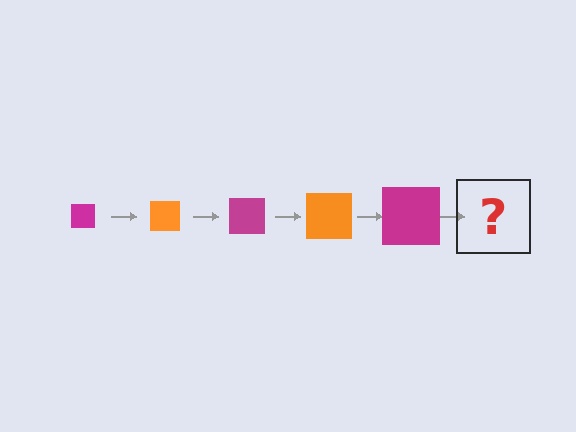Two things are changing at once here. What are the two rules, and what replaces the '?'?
The two rules are that the square grows larger each step and the color cycles through magenta and orange. The '?' should be an orange square, larger than the previous one.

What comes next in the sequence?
The next element should be an orange square, larger than the previous one.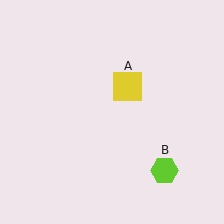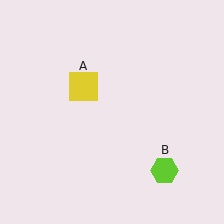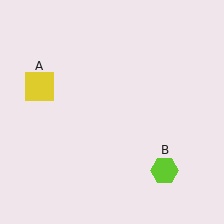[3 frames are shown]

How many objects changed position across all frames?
1 object changed position: yellow square (object A).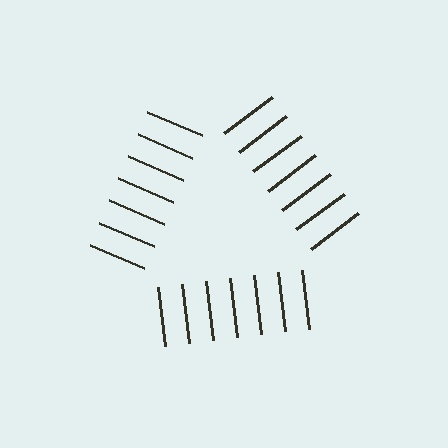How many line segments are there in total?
21 — 7 along each of the 3 edges.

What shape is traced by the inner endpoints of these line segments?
An illusory triangle — the line segments terminate on its edges but no continuous stroke is drawn.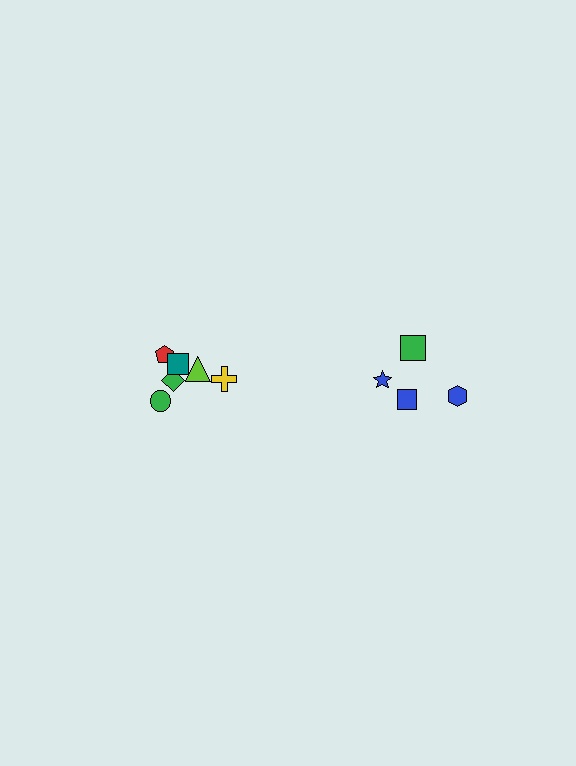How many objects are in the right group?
There are 4 objects.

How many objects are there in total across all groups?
There are 10 objects.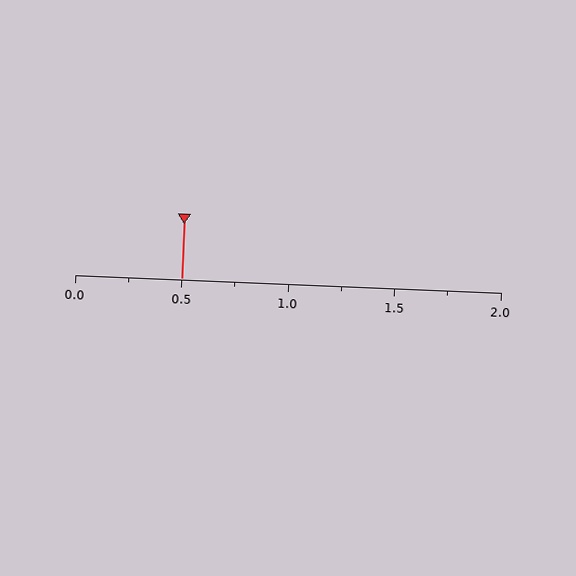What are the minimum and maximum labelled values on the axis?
The axis runs from 0.0 to 2.0.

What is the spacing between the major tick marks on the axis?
The major ticks are spaced 0.5 apart.